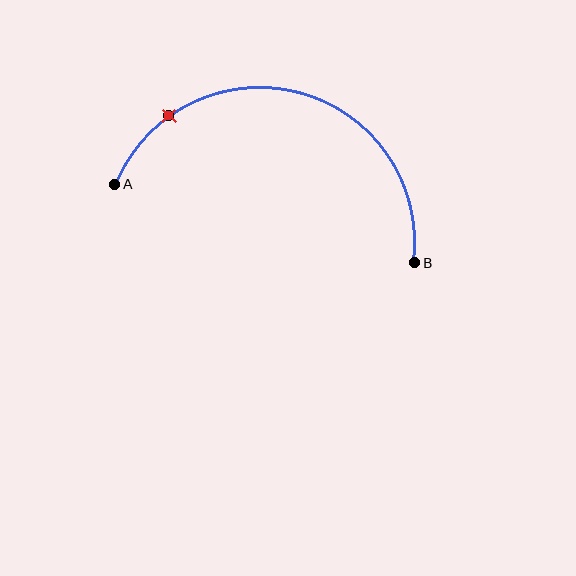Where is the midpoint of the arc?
The arc midpoint is the point on the curve farthest from the straight line joining A and B. It sits above that line.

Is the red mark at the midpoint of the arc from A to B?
No. The red mark lies on the arc but is closer to endpoint A. The arc midpoint would be at the point on the curve equidistant along the arc from both A and B.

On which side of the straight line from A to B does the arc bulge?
The arc bulges above the straight line connecting A and B.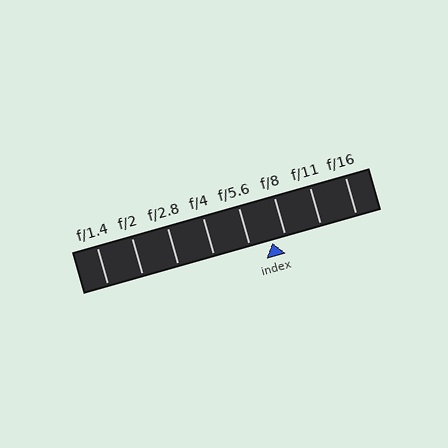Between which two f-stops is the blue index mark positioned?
The index mark is between f/5.6 and f/8.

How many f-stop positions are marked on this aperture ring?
There are 8 f-stop positions marked.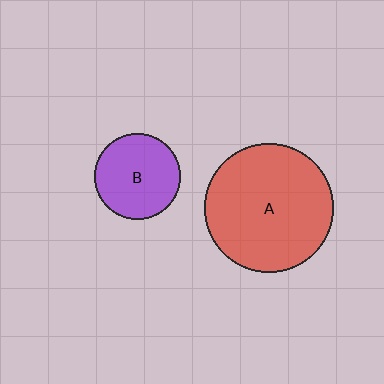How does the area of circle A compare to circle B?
Approximately 2.2 times.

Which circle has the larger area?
Circle A (red).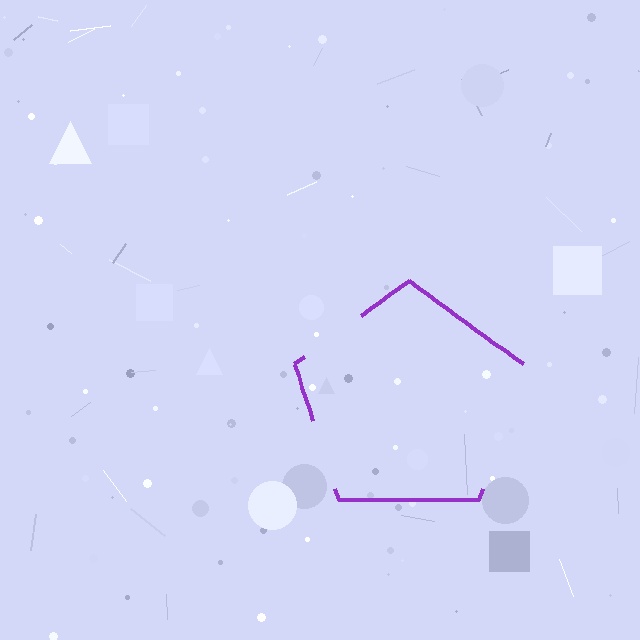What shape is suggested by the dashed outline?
The dashed outline suggests a pentagon.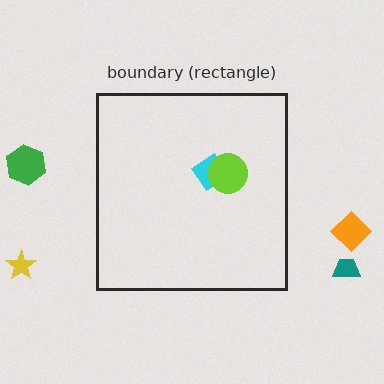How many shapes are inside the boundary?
2 inside, 4 outside.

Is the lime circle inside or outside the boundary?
Inside.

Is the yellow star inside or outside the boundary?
Outside.